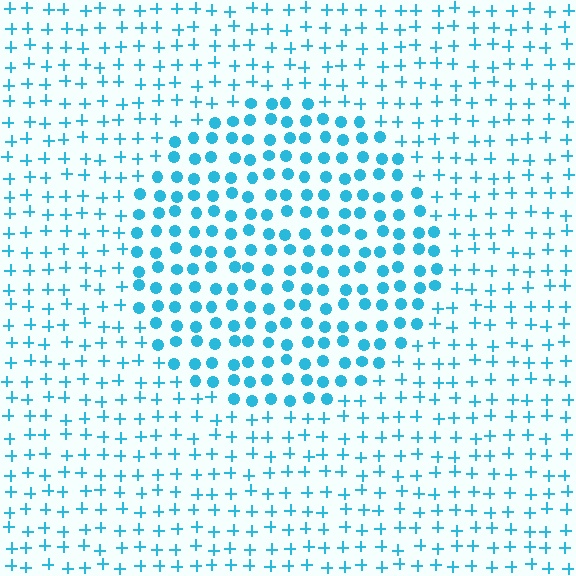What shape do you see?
I see a circle.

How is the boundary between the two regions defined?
The boundary is defined by a change in element shape: circles inside vs. plus signs outside. All elements share the same color and spacing.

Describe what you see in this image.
The image is filled with small cyan elements arranged in a uniform grid. A circle-shaped region contains circles, while the surrounding area contains plus signs. The boundary is defined purely by the change in element shape.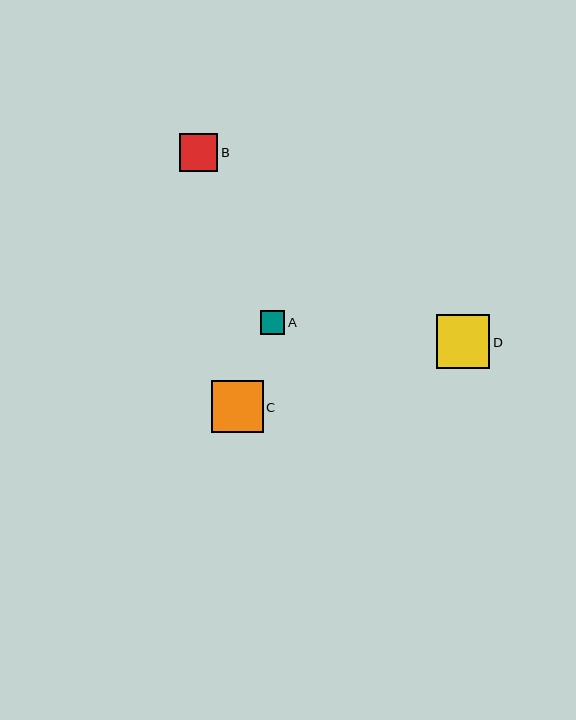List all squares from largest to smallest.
From largest to smallest: D, C, B, A.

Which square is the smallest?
Square A is the smallest with a size of approximately 24 pixels.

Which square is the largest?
Square D is the largest with a size of approximately 53 pixels.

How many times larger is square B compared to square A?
Square B is approximately 1.6 times the size of square A.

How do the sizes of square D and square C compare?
Square D and square C are approximately the same size.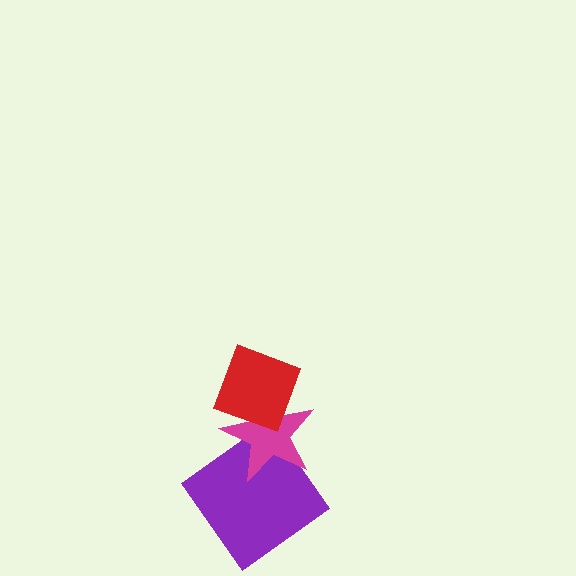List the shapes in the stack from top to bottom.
From top to bottom: the red diamond, the magenta star, the purple diamond.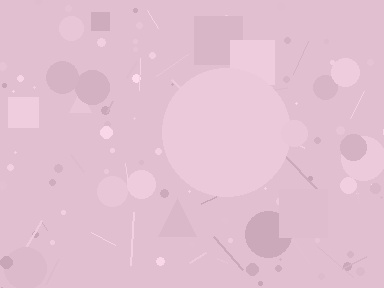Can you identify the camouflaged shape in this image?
The camouflaged shape is a circle.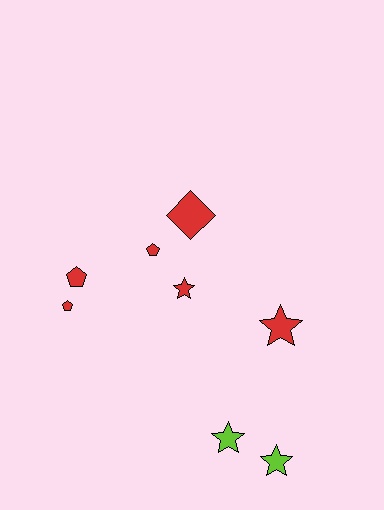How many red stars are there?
There are 2 red stars.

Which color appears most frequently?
Red, with 6 objects.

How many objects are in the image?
There are 8 objects.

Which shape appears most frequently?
Star, with 4 objects.